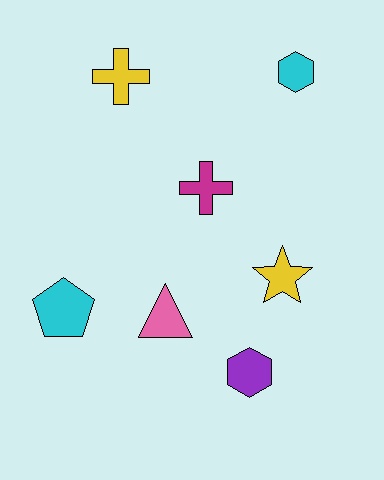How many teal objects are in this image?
There are no teal objects.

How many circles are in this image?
There are no circles.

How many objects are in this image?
There are 7 objects.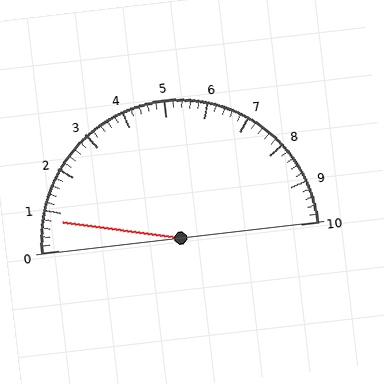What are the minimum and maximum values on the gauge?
The gauge ranges from 0 to 10.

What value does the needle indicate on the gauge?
The needle indicates approximately 0.8.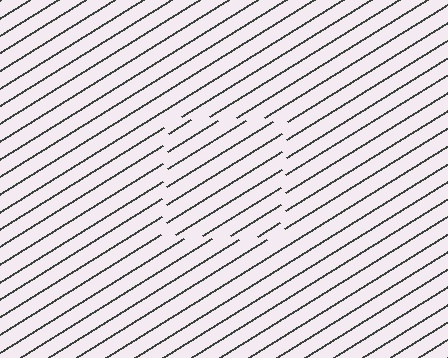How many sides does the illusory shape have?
4 sides — the line-ends trace a square.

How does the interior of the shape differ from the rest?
The interior of the shape contains the same grating, shifted by half a period — the contour is defined by the phase discontinuity where line-ends from the inner and outer gratings abut.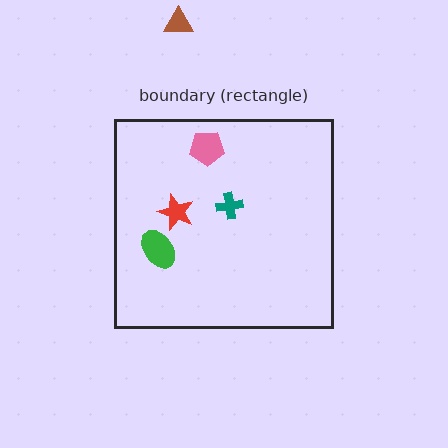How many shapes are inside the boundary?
4 inside, 1 outside.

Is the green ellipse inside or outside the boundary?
Inside.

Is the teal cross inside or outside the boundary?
Inside.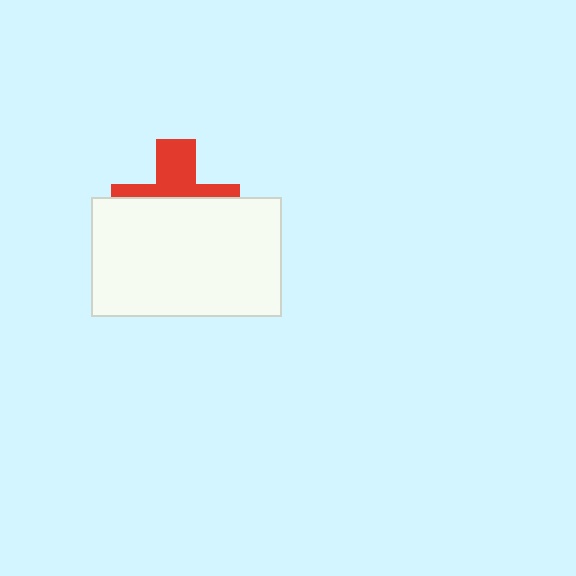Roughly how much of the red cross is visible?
A small part of it is visible (roughly 41%).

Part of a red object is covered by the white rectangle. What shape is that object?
It is a cross.